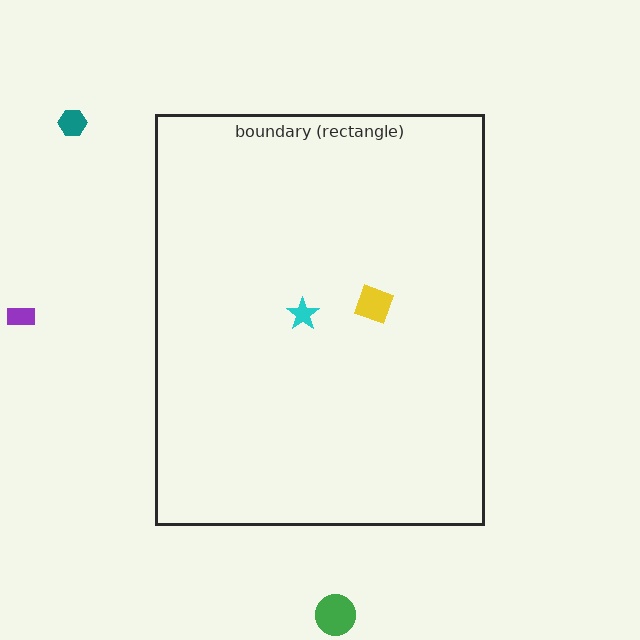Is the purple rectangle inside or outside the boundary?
Outside.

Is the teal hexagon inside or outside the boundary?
Outside.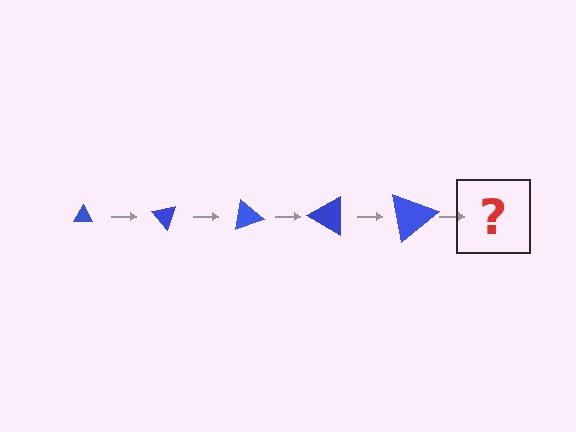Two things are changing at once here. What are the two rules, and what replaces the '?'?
The two rules are that the triangle grows larger each step and it rotates 50 degrees each step. The '?' should be a triangle, larger than the previous one and rotated 250 degrees from the start.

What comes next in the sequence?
The next element should be a triangle, larger than the previous one and rotated 250 degrees from the start.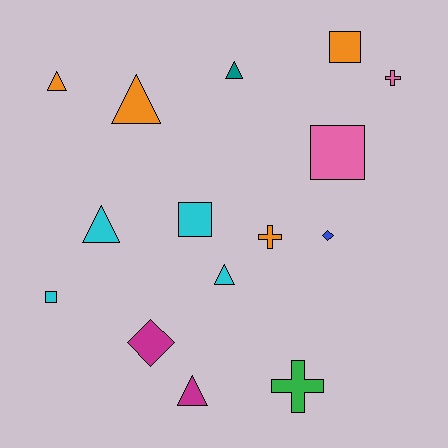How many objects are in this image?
There are 15 objects.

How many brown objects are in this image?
There are no brown objects.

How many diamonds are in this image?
There are 2 diamonds.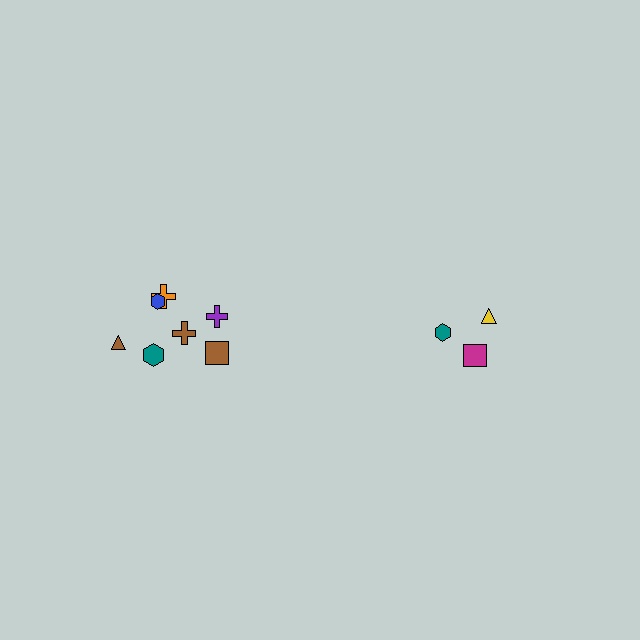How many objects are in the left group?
There are 7 objects.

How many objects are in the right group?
There are 3 objects.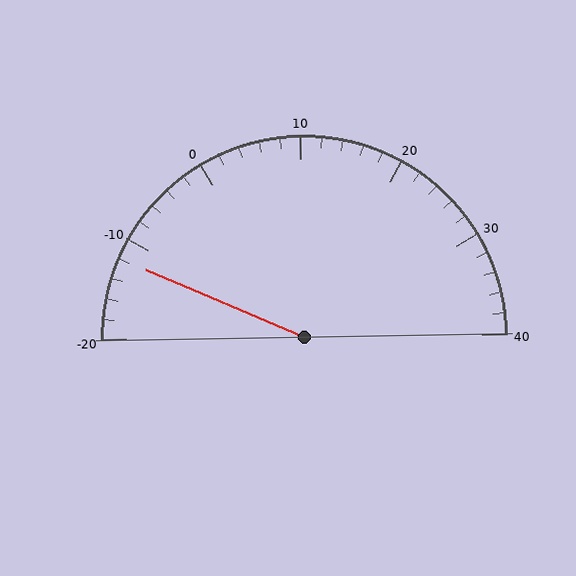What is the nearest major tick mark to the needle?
The nearest major tick mark is -10.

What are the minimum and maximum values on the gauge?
The gauge ranges from -20 to 40.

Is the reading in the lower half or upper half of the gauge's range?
The reading is in the lower half of the range (-20 to 40).